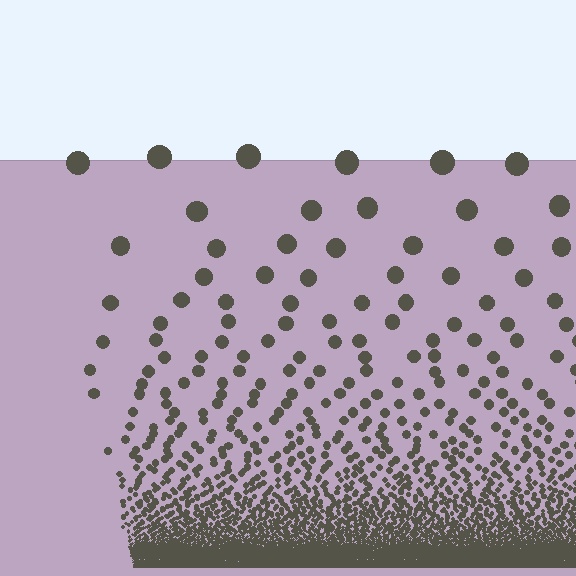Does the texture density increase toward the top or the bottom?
Density increases toward the bottom.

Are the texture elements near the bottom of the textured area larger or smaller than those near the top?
Smaller. The gradient is inverted — elements near the bottom are smaller and denser.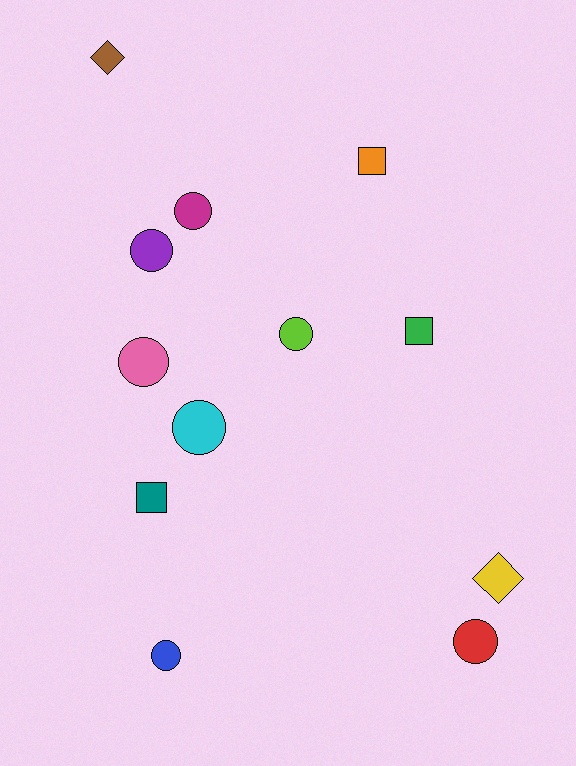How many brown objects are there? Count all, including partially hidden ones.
There is 1 brown object.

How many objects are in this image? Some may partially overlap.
There are 12 objects.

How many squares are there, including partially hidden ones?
There are 3 squares.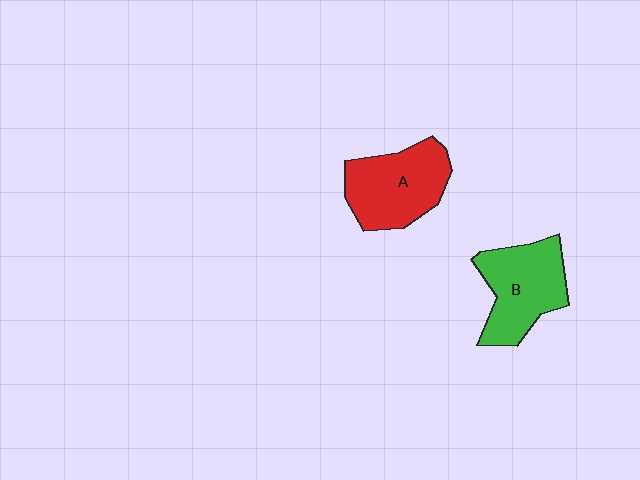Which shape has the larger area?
Shape A (red).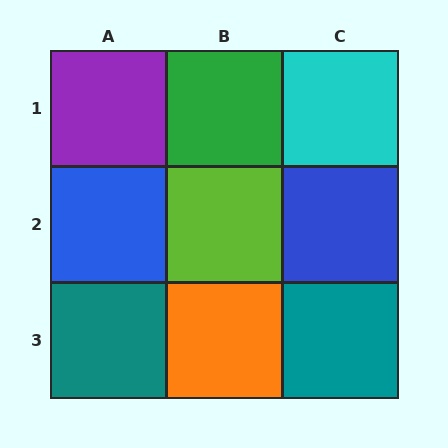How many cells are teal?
2 cells are teal.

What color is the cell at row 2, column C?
Blue.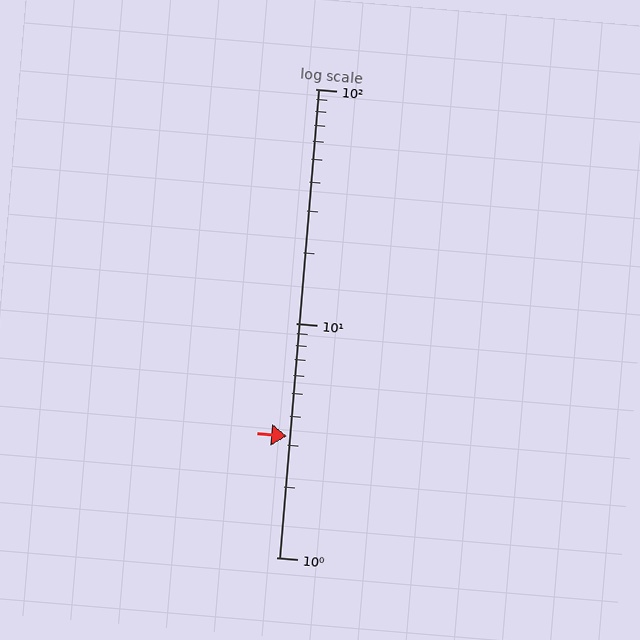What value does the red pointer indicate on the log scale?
The pointer indicates approximately 3.3.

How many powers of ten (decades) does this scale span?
The scale spans 2 decades, from 1 to 100.